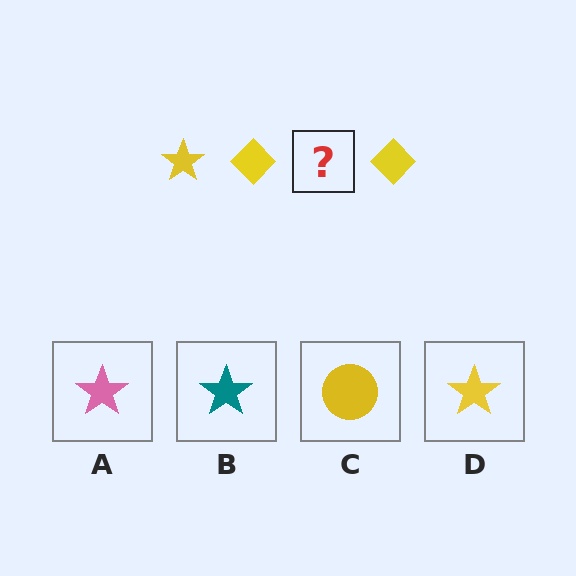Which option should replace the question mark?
Option D.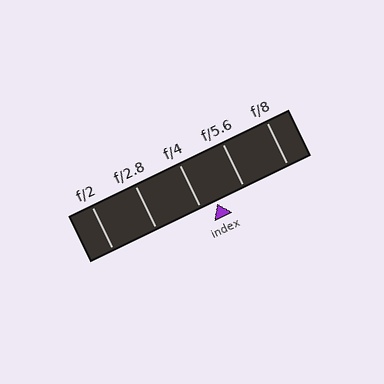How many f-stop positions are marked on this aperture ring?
There are 5 f-stop positions marked.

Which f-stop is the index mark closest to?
The index mark is closest to f/4.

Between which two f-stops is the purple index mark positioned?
The index mark is between f/4 and f/5.6.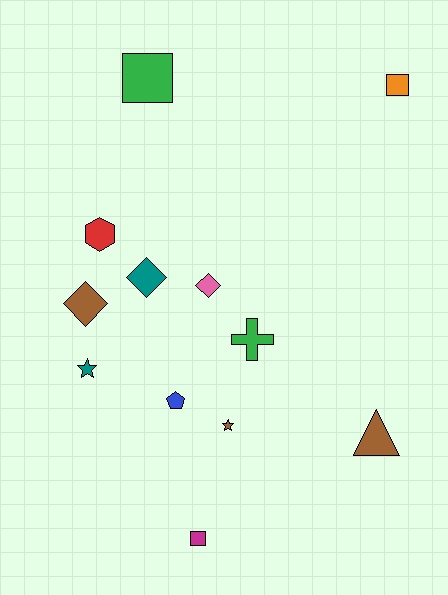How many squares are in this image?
There are 3 squares.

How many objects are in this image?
There are 12 objects.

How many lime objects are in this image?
There are no lime objects.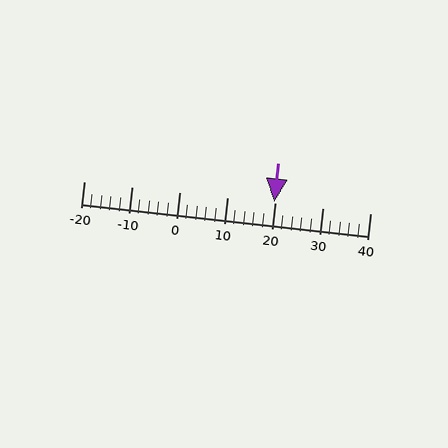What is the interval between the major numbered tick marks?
The major tick marks are spaced 10 units apart.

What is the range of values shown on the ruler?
The ruler shows values from -20 to 40.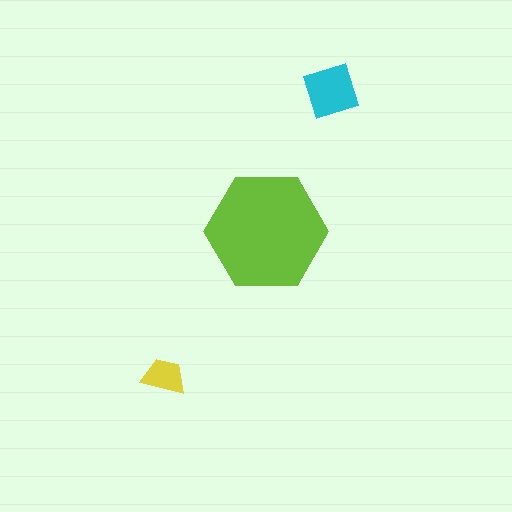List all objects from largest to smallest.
The lime hexagon, the cyan square, the yellow trapezoid.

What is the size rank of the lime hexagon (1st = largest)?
1st.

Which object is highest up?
The cyan square is topmost.